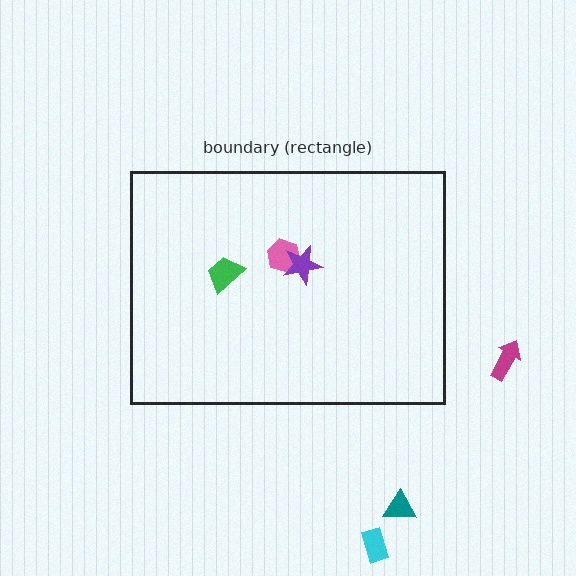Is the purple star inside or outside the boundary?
Inside.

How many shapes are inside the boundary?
3 inside, 3 outside.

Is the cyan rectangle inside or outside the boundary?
Outside.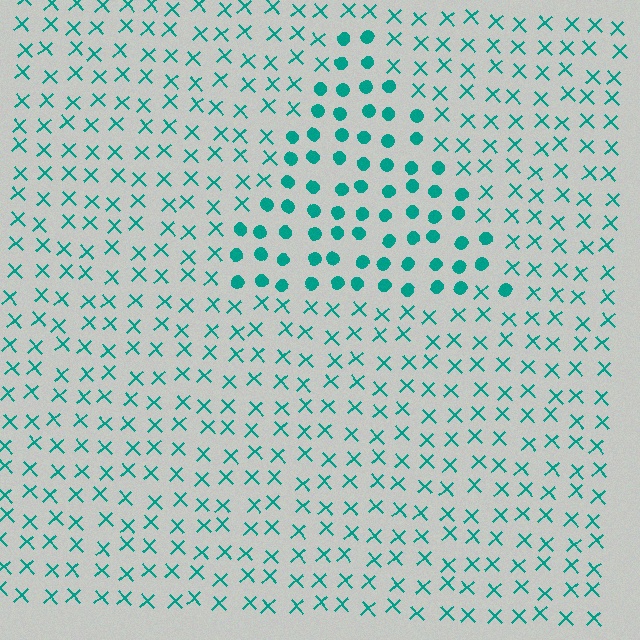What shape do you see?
I see a triangle.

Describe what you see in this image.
The image is filled with small teal elements arranged in a uniform grid. A triangle-shaped region contains circles, while the surrounding area contains X marks. The boundary is defined purely by the change in element shape.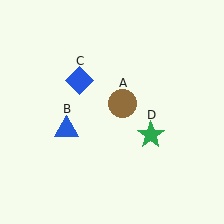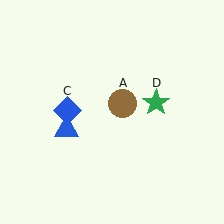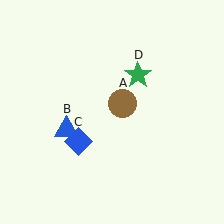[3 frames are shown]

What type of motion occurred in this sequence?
The blue diamond (object C), green star (object D) rotated counterclockwise around the center of the scene.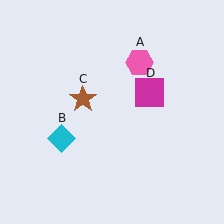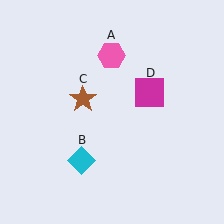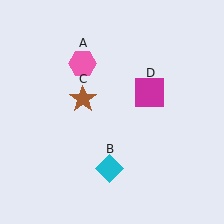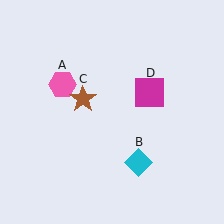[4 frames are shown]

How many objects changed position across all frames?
2 objects changed position: pink hexagon (object A), cyan diamond (object B).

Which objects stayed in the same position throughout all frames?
Brown star (object C) and magenta square (object D) remained stationary.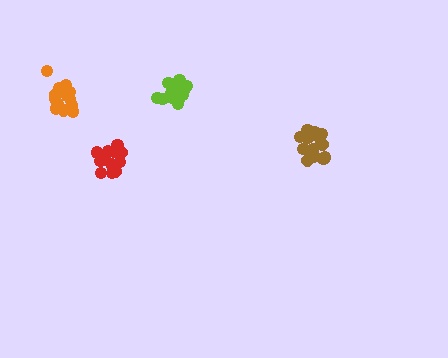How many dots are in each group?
Group 1: 16 dots, Group 2: 18 dots, Group 3: 13 dots, Group 4: 15 dots (62 total).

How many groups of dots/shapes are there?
There are 4 groups.